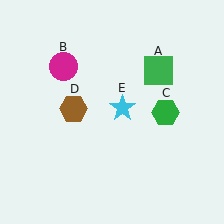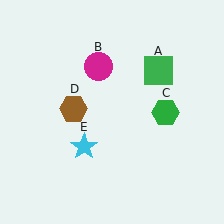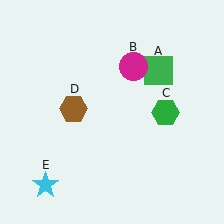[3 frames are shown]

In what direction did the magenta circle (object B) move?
The magenta circle (object B) moved right.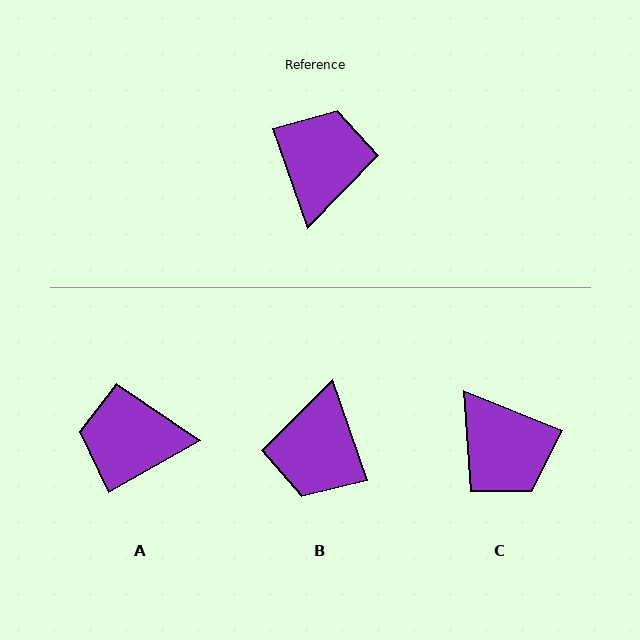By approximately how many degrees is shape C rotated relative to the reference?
Approximately 132 degrees clockwise.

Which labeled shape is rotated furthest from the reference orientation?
B, about 179 degrees away.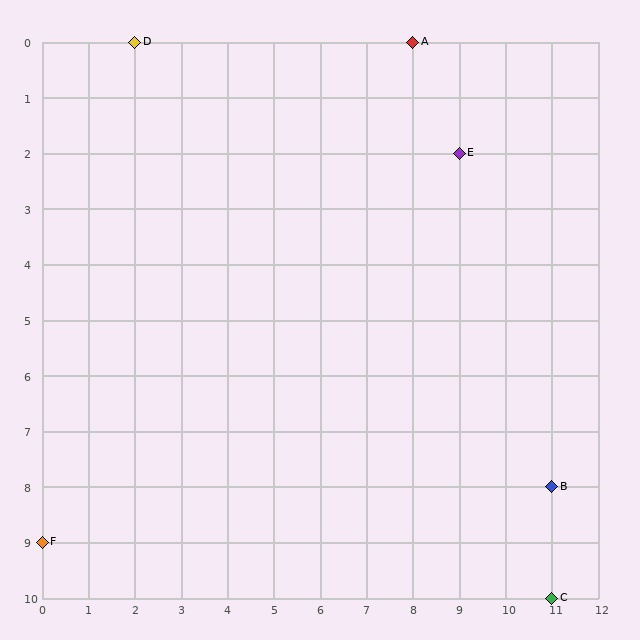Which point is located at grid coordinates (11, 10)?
Point C is at (11, 10).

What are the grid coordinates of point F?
Point F is at grid coordinates (0, 9).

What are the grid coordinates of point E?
Point E is at grid coordinates (9, 2).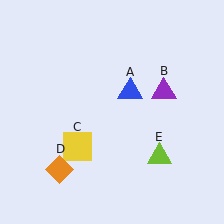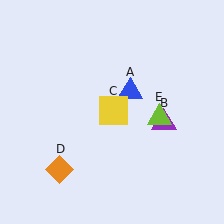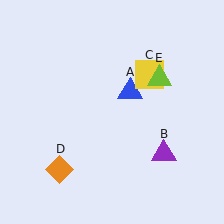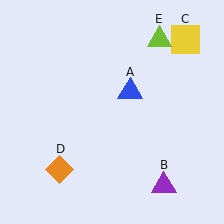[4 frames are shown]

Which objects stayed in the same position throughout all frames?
Blue triangle (object A) and orange diamond (object D) remained stationary.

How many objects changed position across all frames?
3 objects changed position: purple triangle (object B), yellow square (object C), lime triangle (object E).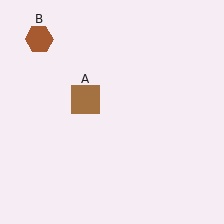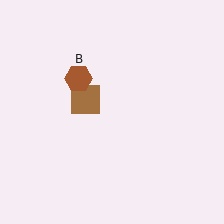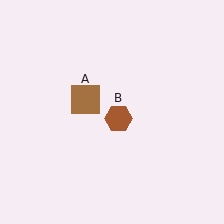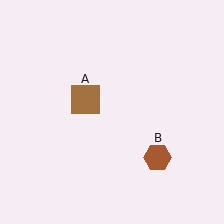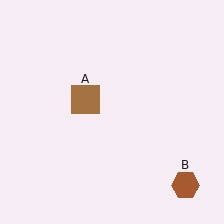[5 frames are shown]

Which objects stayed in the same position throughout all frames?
Brown square (object A) remained stationary.